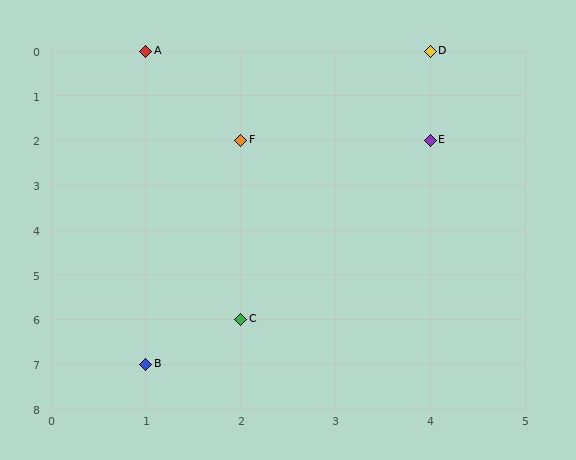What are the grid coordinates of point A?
Point A is at grid coordinates (1, 0).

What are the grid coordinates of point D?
Point D is at grid coordinates (4, 0).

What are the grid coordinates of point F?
Point F is at grid coordinates (2, 2).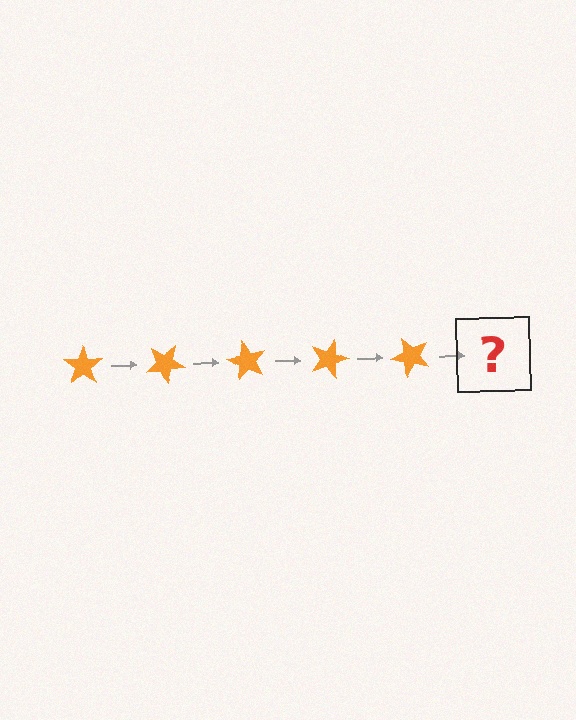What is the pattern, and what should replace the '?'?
The pattern is that the star rotates 30 degrees each step. The '?' should be an orange star rotated 150 degrees.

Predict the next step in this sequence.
The next step is an orange star rotated 150 degrees.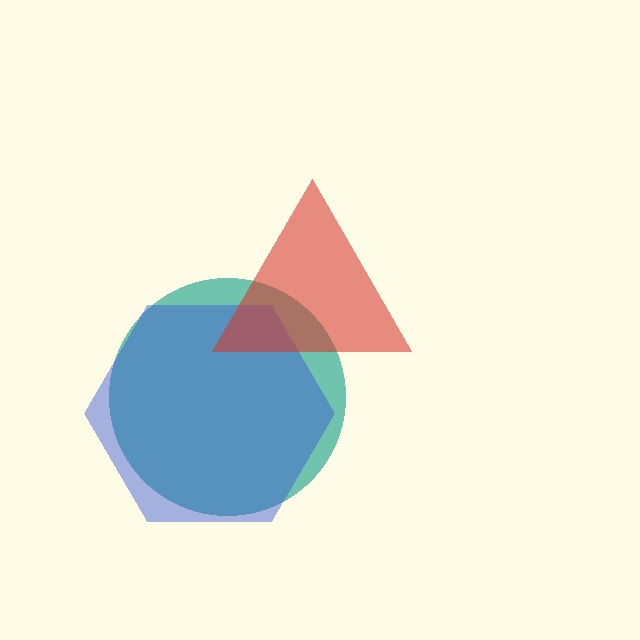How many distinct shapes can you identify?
There are 3 distinct shapes: a teal circle, a blue hexagon, a red triangle.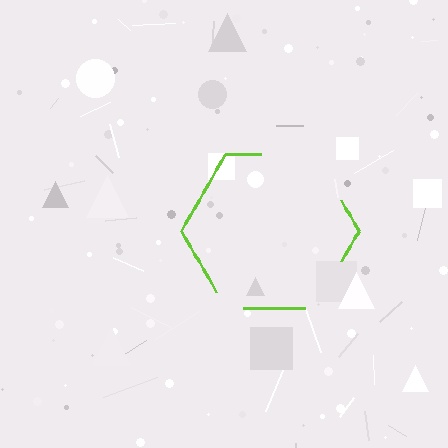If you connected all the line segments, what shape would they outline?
They would outline a hexagon.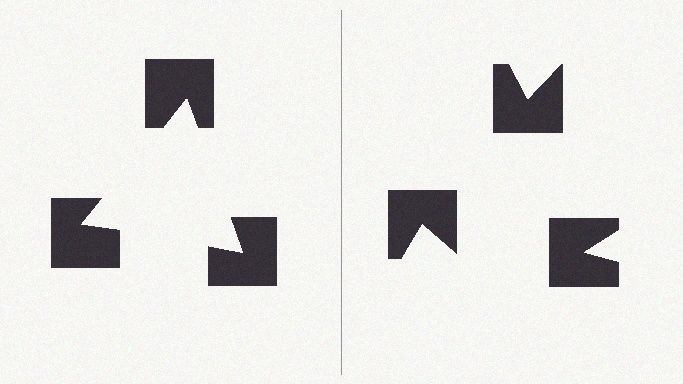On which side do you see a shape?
An illusory triangle appears on the left side. On the right side the wedge cuts are rotated, so no coherent shape forms.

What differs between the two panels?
The notched squares are positioned identically on both sides; only the wedge orientations differ. On the left they align to a triangle; on the right they are misaligned.